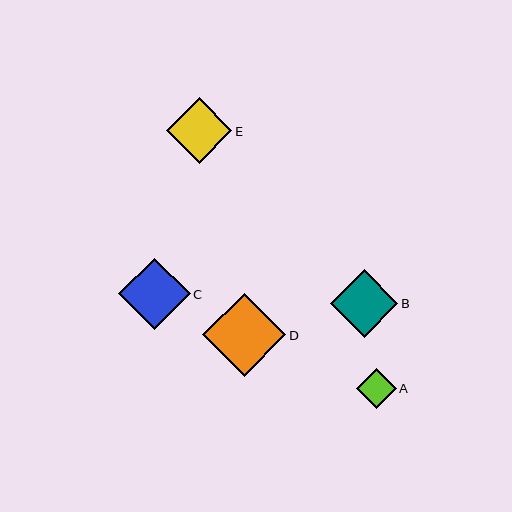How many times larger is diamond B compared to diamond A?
Diamond B is approximately 1.7 times the size of diamond A.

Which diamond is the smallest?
Diamond A is the smallest with a size of approximately 40 pixels.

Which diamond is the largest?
Diamond D is the largest with a size of approximately 83 pixels.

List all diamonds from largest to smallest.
From largest to smallest: D, C, B, E, A.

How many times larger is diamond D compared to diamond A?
Diamond D is approximately 2.1 times the size of diamond A.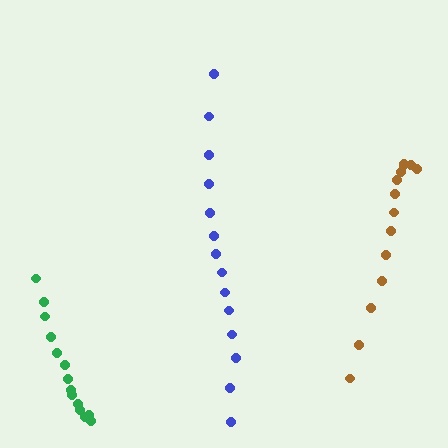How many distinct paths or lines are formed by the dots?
There are 3 distinct paths.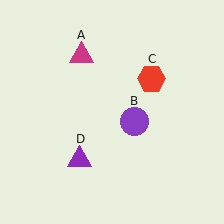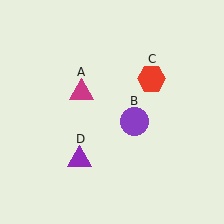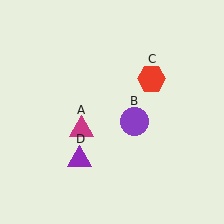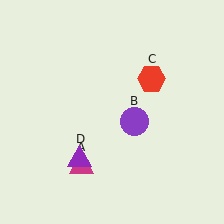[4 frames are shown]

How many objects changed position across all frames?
1 object changed position: magenta triangle (object A).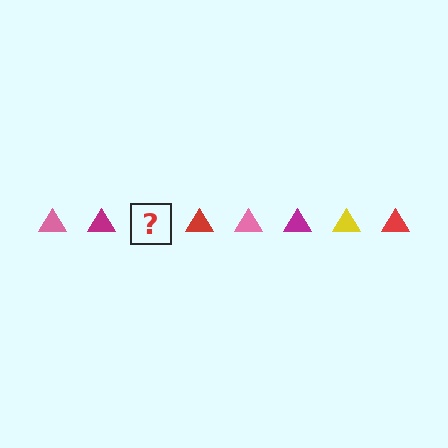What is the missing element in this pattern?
The missing element is a yellow triangle.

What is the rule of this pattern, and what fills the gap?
The rule is that the pattern cycles through pink, magenta, yellow, red triangles. The gap should be filled with a yellow triangle.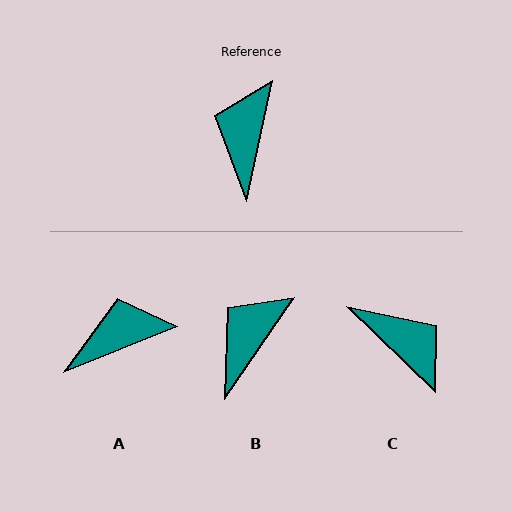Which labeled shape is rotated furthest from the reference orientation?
C, about 122 degrees away.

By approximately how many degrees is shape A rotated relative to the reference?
Approximately 56 degrees clockwise.